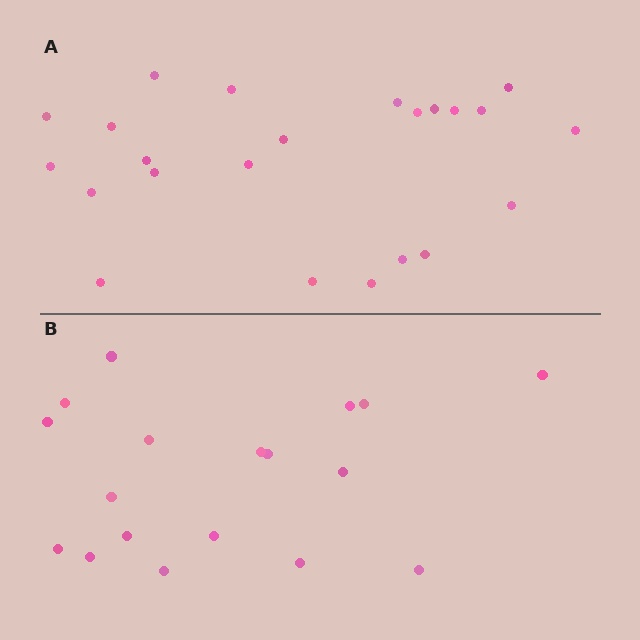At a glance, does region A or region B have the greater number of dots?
Region A (the top region) has more dots.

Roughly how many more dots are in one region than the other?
Region A has about 5 more dots than region B.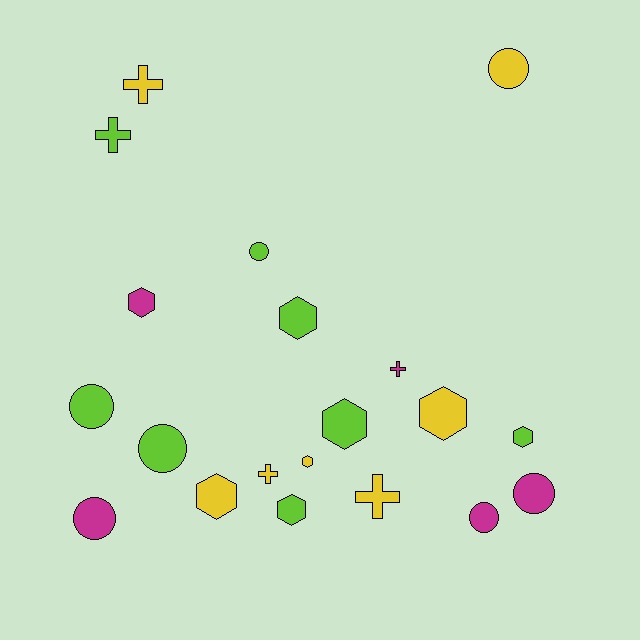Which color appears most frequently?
Lime, with 8 objects.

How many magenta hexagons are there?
There is 1 magenta hexagon.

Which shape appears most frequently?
Hexagon, with 8 objects.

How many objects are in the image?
There are 20 objects.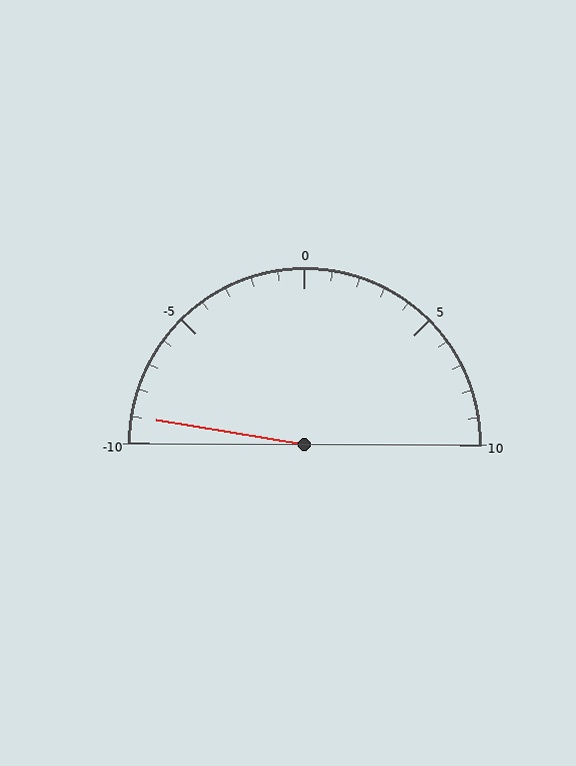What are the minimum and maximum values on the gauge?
The gauge ranges from -10 to 10.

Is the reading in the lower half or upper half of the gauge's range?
The reading is in the lower half of the range (-10 to 10).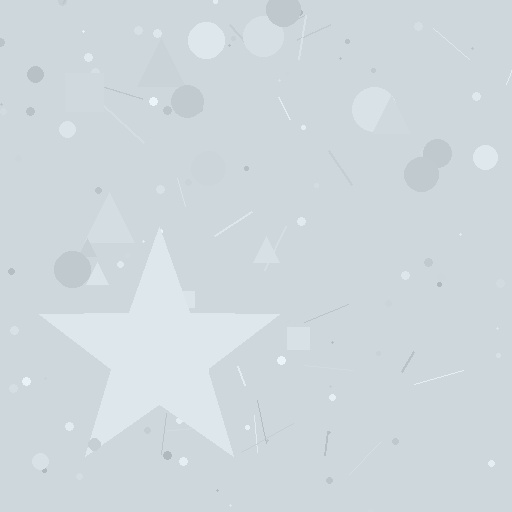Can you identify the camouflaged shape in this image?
The camouflaged shape is a star.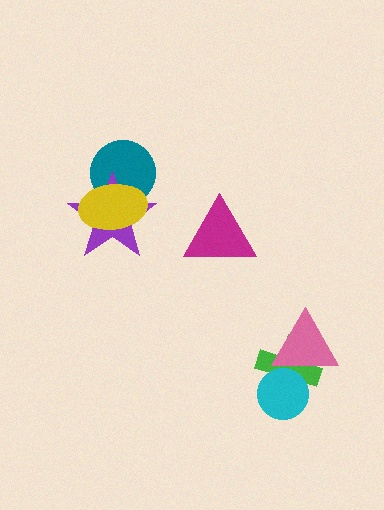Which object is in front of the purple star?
The yellow ellipse is in front of the purple star.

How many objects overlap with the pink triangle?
2 objects overlap with the pink triangle.